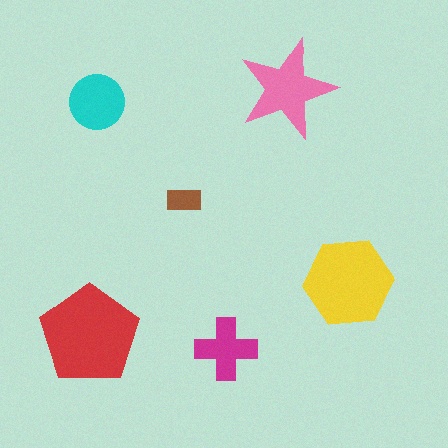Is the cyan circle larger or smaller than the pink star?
Smaller.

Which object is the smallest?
The brown rectangle.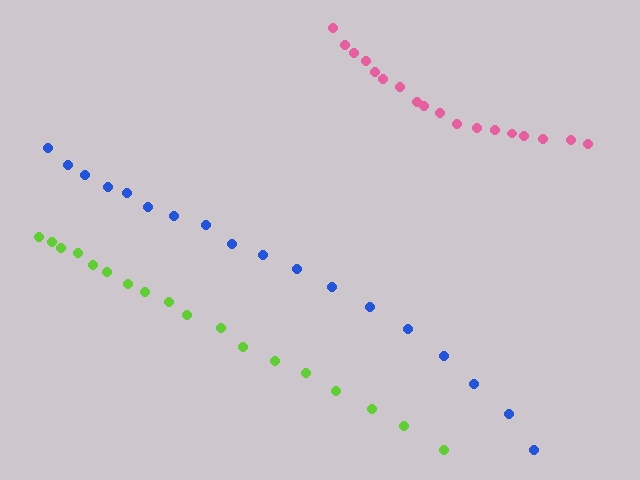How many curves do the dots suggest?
There are 3 distinct paths.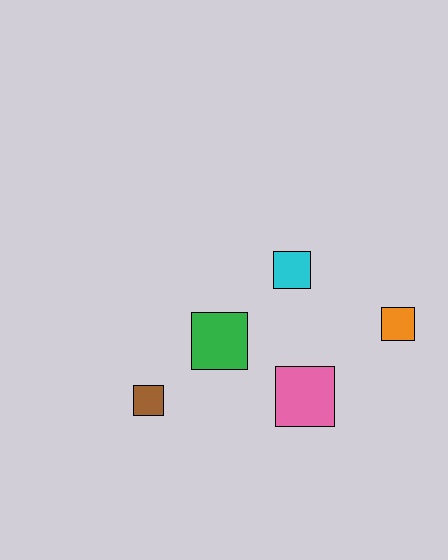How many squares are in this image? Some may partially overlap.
There are 5 squares.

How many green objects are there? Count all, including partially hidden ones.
There is 1 green object.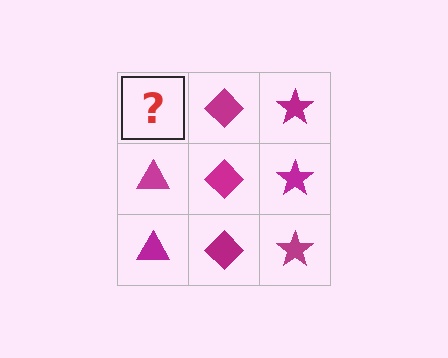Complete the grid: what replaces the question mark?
The question mark should be replaced with a magenta triangle.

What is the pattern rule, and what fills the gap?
The rule is that each column has a consistent shape. The gap should be filled with a magenta triangle.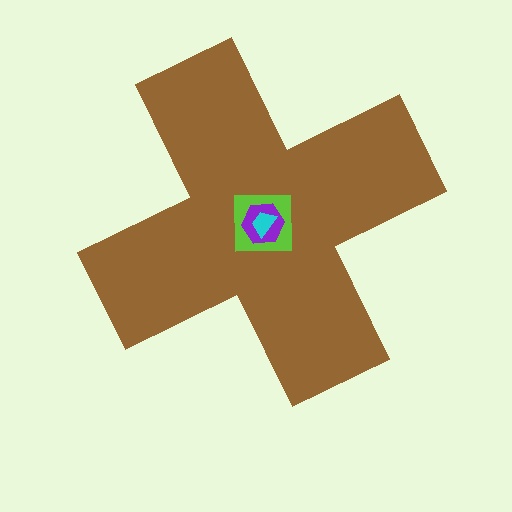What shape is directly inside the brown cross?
The lime square.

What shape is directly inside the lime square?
The purple hexagon.